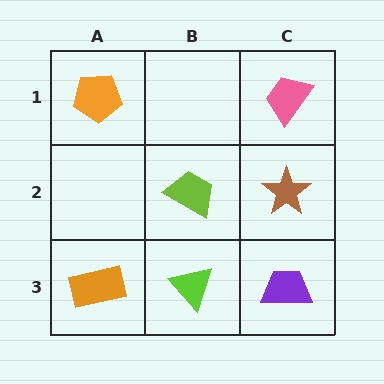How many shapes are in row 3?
3 shapes.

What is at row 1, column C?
A pink trapezoid.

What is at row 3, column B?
A lime triangle.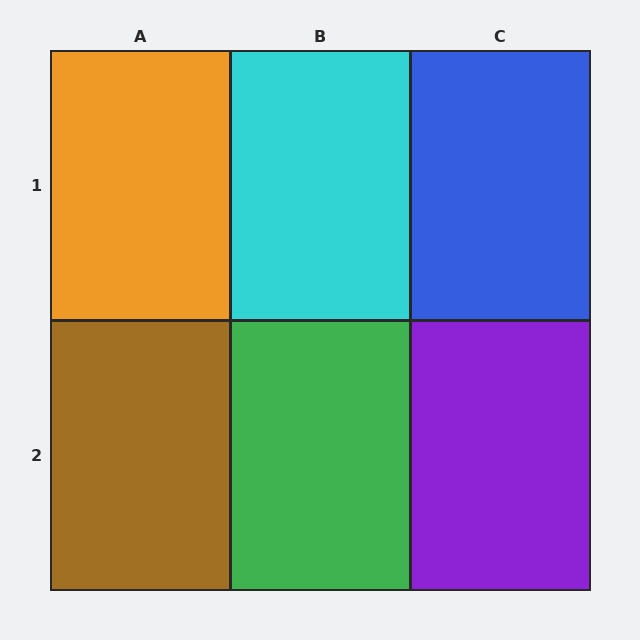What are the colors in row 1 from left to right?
Orange, cyan, blue.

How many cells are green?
1 cell is green.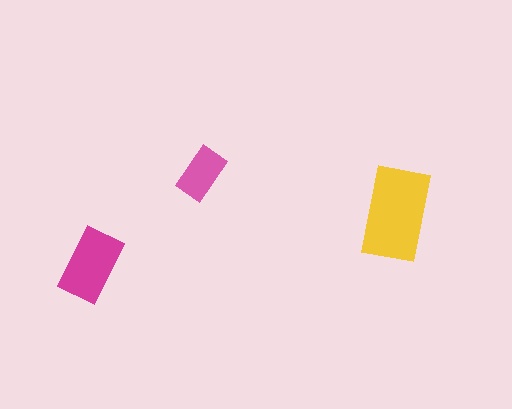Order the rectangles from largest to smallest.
the yellow one, the magenta one, the pink one.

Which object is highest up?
The pink rectangle is topmost.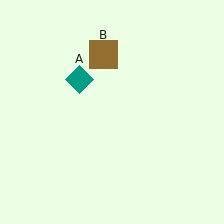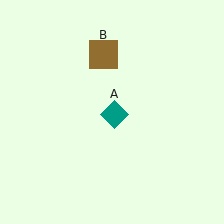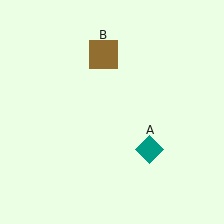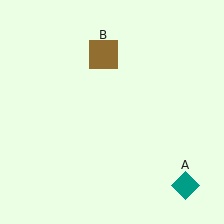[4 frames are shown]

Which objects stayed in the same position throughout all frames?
Brown square (object B) remained stationary.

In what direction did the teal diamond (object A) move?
The teal diamond (object A) moved down and to the right.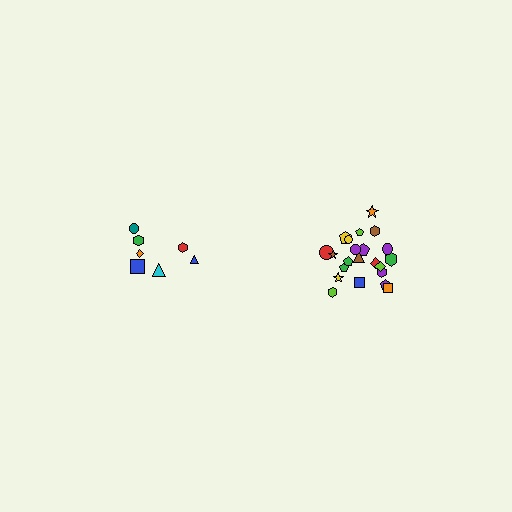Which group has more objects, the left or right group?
The right group.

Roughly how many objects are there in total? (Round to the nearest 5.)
Roughly 30 objects in total.